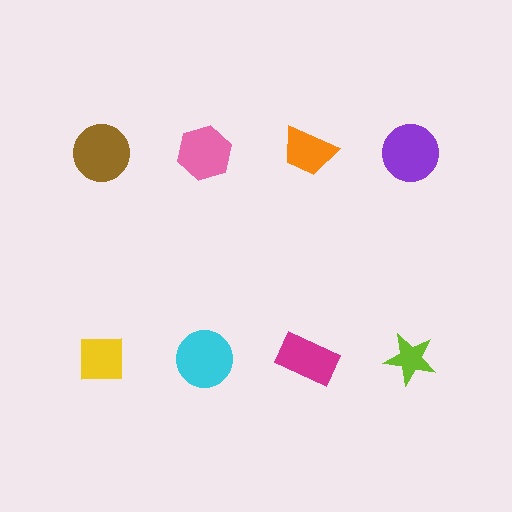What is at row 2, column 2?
A cyan circle.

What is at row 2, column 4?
A lime star.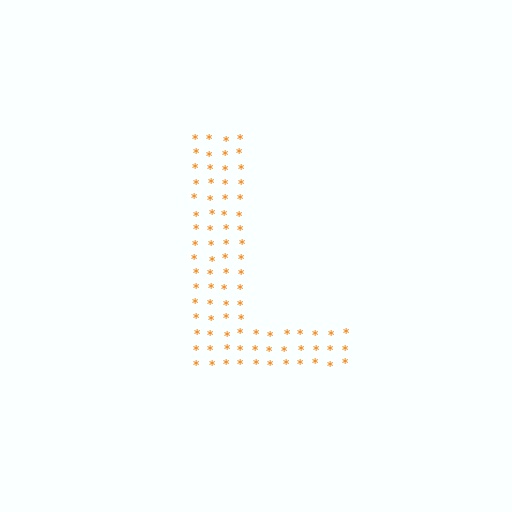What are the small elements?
The small elements are asterisks.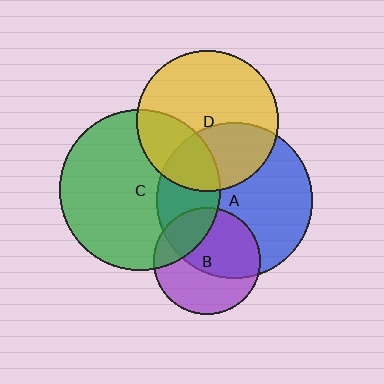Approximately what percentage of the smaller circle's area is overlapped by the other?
Approximately 30%.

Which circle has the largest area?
Circle C (green).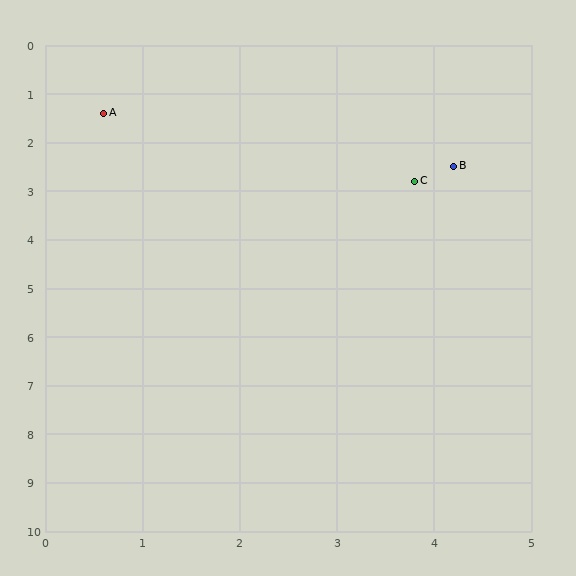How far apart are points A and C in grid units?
Points A and C are about 3.5 grid units apart.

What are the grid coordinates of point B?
Point B is at approximately (4.2, 2.5).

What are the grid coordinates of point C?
Point C is at approximately (3.8, 2.8).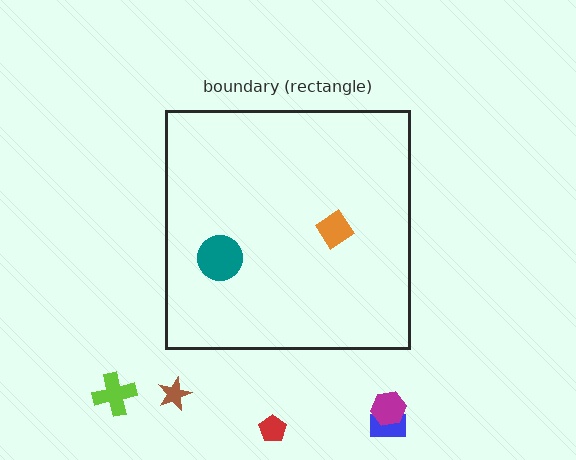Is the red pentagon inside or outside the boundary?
Outside.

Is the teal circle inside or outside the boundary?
Inside.